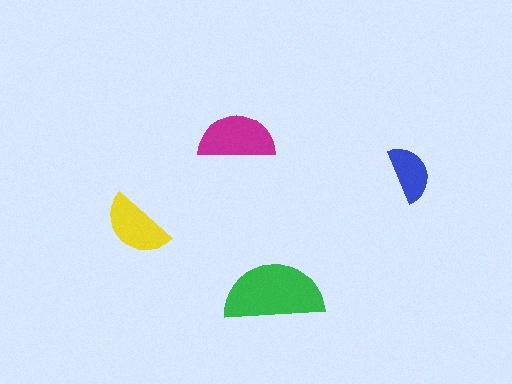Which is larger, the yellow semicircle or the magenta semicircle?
The magenta one.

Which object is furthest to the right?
The blue semicircle is rightmost.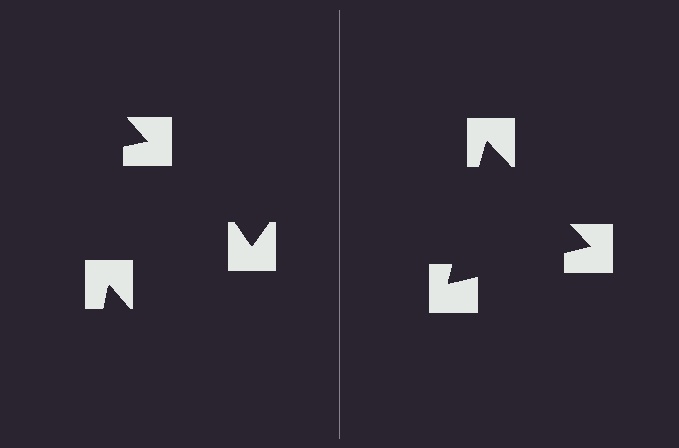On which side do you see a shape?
An illusory triangle appears on the right side. On the left side the wedge cuts are rotated, so no coherent shape forms.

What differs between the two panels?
The notched squares are positioned identically on both sides; only the wedge orientations differ. On the right they align to a triangle; on the left they are misaligned.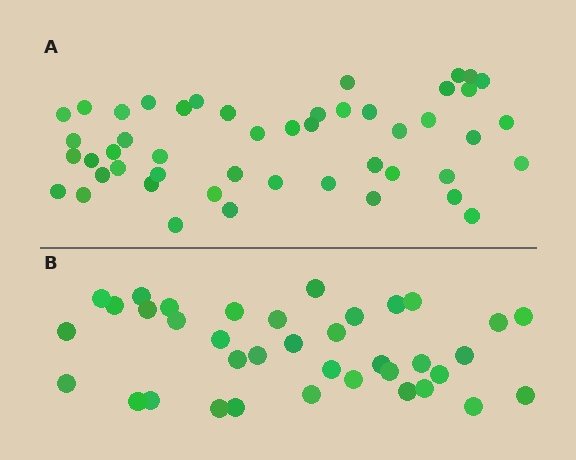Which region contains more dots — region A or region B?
Region A (the top region) has more dots.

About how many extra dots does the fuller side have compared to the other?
Region A has roughly 12 or so more dots than region B.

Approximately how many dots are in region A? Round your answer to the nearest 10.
About 50 dots. (The exact count is 48, which rounds to 50.)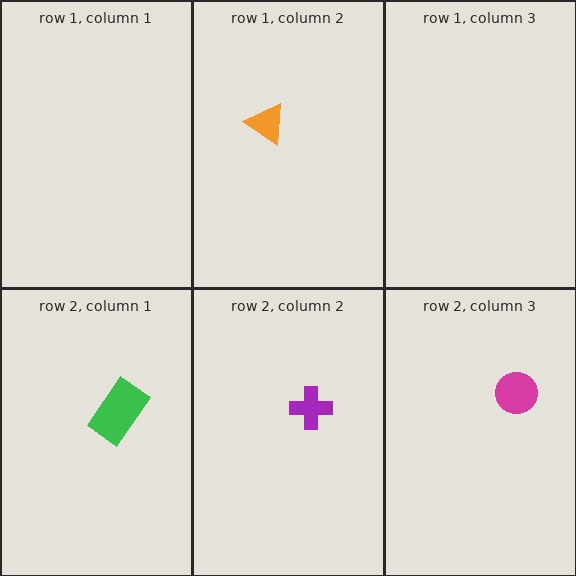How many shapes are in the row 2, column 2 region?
1.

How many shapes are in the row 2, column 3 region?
1.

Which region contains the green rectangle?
The row 2, column 1 region.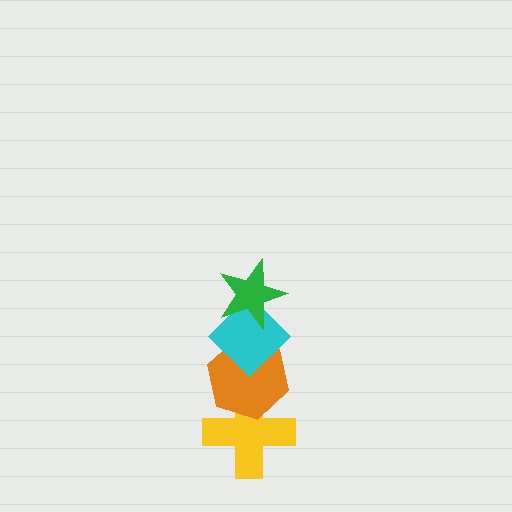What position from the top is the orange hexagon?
The orange hexagon is 3rd from the top.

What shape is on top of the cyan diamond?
The green star is on top of the cyan diamond.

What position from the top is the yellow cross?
The yellow cross is 4th from the top.